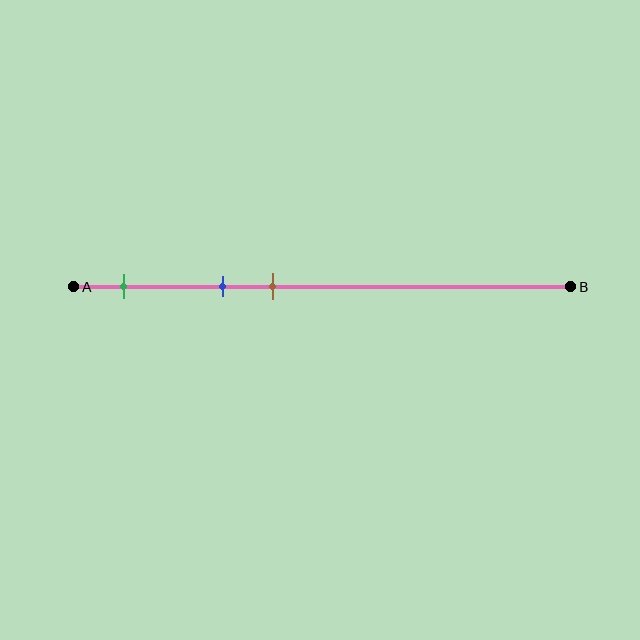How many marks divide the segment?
There are 3 marks dividing the segment.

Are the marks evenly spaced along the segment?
Yes, the marks are approximately evenly spaced.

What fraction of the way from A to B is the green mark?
The green mark is approximately 10% (0.1) of the way from A to B.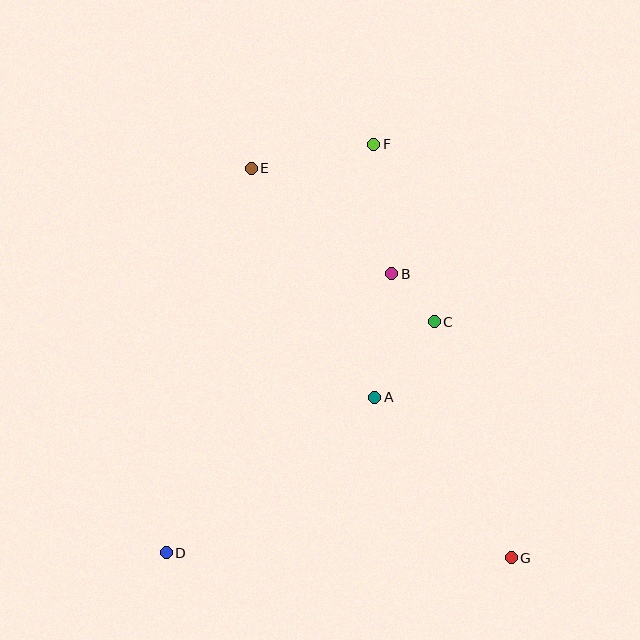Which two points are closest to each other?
Points B and C are closest to each other.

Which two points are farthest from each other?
Points E and G are farthest from each other.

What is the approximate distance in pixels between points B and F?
The distance between B and F is approximately 131 pixels.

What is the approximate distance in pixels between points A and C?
The distance between A and C is approximately 97 pixels.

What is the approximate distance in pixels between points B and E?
The distance between B and E is approximately 176 pixels.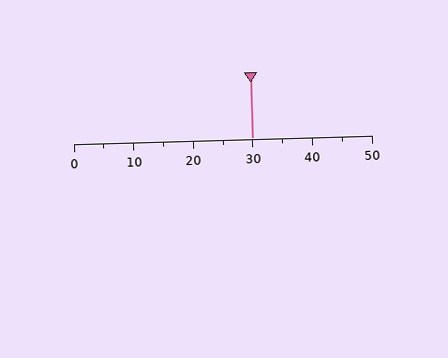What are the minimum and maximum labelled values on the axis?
The axis runs from 0 to 50.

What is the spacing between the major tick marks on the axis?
The major ticks are spaced 10 apart.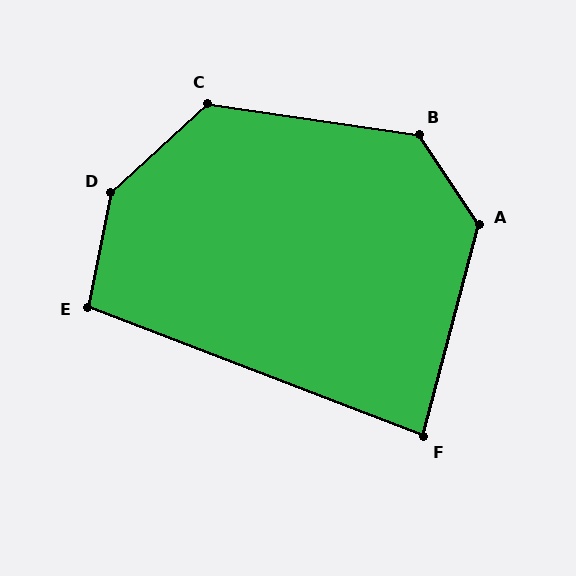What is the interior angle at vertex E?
Approximately 100 degrees (obtuse).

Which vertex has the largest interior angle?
D, at approximately 144 degrees.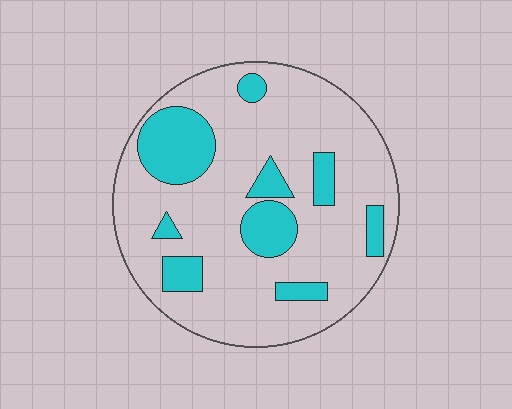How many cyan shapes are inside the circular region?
9.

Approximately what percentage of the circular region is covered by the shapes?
Approximately 20%.